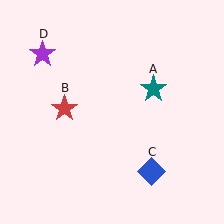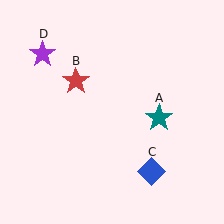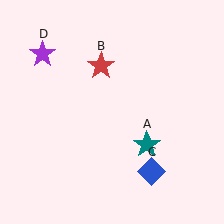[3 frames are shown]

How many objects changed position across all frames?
2 objects changed position: teal star (object A), red star (object B).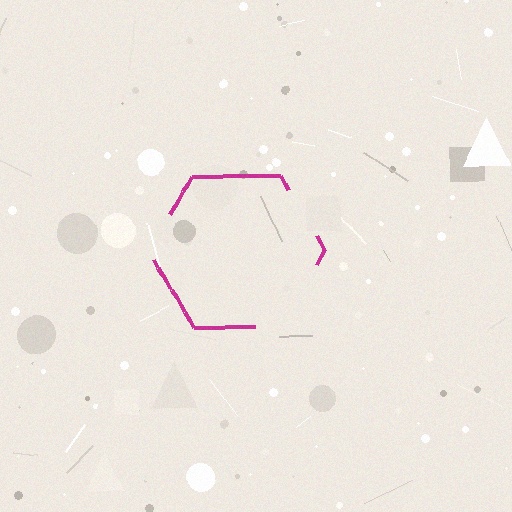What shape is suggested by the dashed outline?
The dashed outline suggests a hexagon.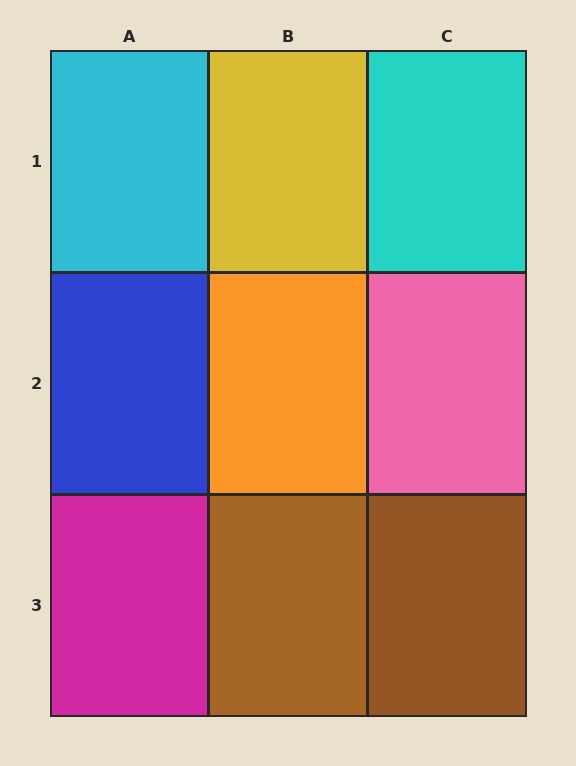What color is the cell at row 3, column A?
Magenta.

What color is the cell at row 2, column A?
Blue.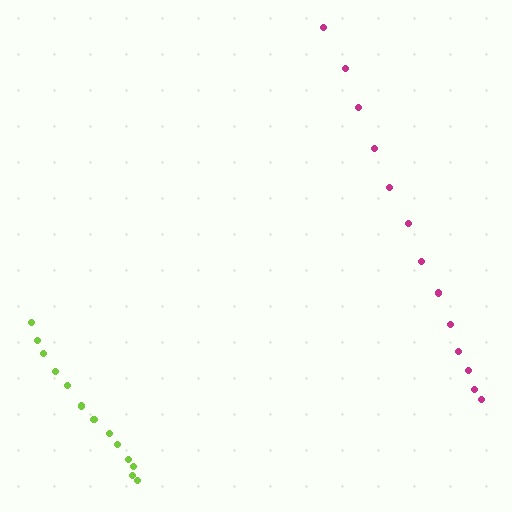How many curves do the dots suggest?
There are 2 distinct paths.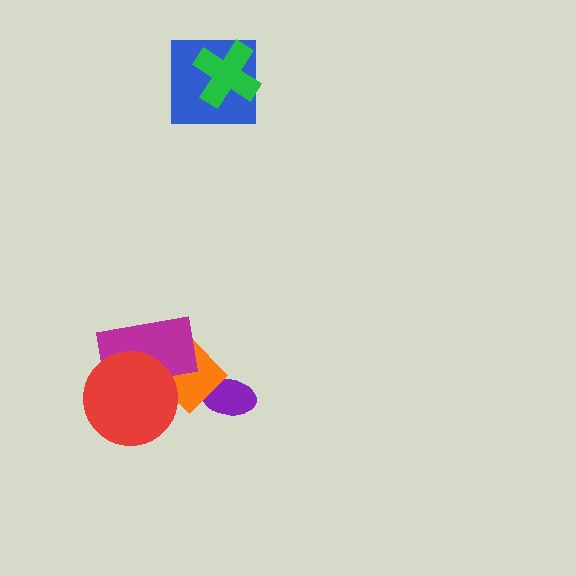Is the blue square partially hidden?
Yes, it is partially covered by another shape.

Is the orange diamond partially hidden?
Yes, it is partially covered by another shape.